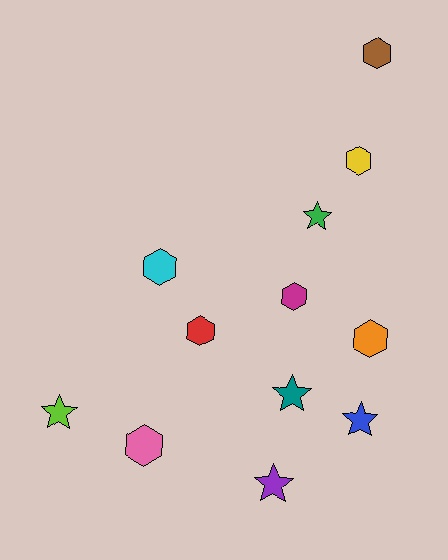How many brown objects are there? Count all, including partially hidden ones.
There is 1 brown object.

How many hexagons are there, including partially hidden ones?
There are 7 hexagons.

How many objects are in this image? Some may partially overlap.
There are 12 objects.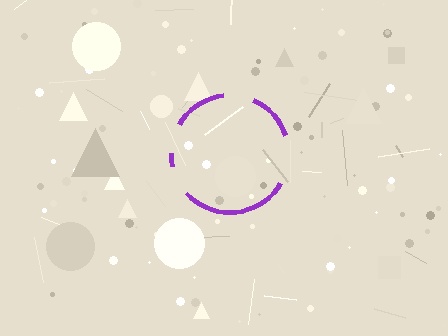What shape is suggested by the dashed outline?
The dashed outline suggests a circle.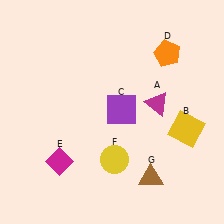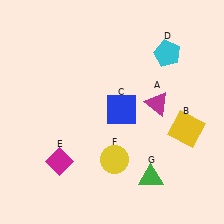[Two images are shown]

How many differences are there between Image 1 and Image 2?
There are 3 differences between the two images.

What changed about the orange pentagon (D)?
In Image 1, D is orange. In Image 2, it changed to cyan.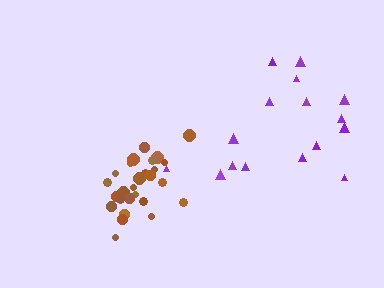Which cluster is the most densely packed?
Brown.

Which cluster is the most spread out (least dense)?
Purple.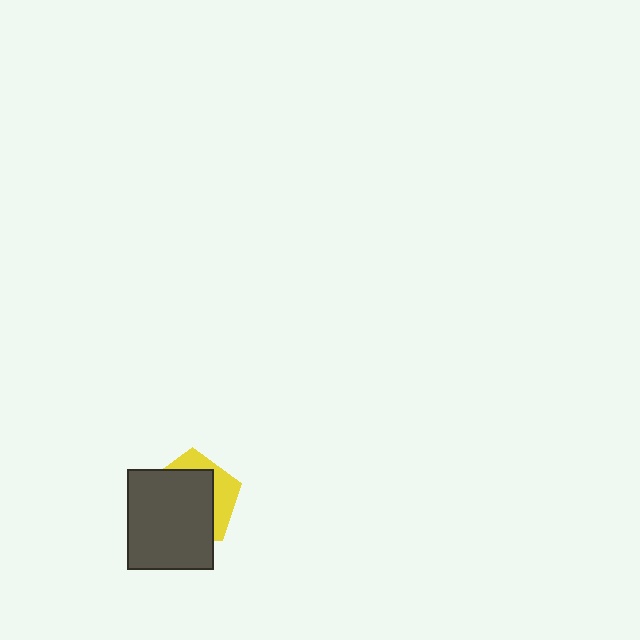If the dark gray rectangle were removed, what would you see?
You would see the complete yellow pentagon.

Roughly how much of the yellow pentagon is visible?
A small part of it is visible (roughly 32%).